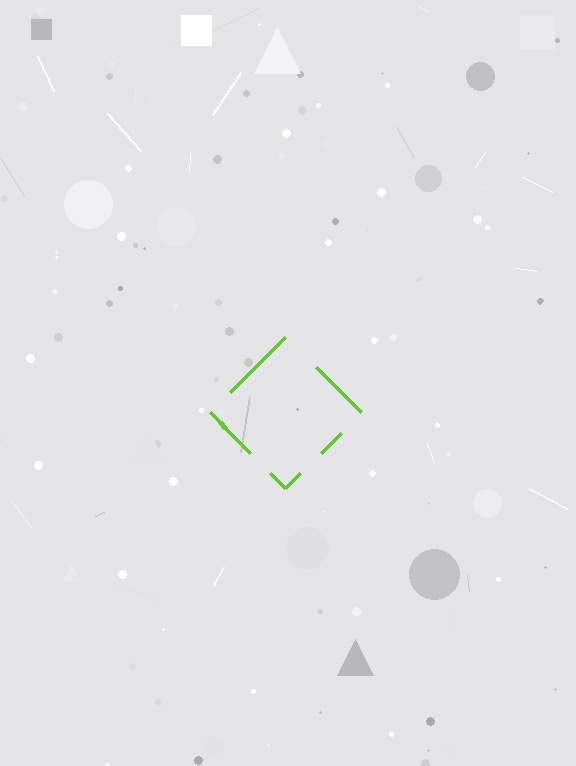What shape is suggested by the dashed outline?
The dashed outline suggests a diamond.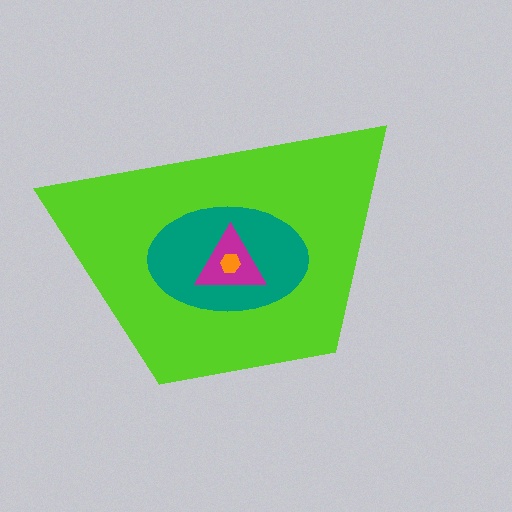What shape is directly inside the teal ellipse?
The magenta triangle.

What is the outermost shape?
The lime trapezoid.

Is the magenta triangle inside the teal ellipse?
Yes.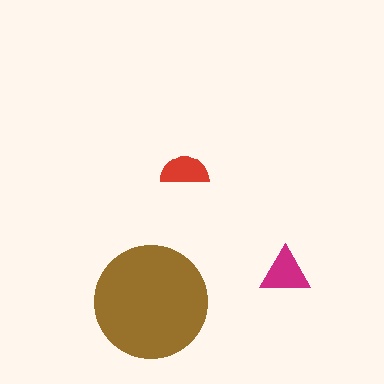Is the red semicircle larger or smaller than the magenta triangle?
Smaller.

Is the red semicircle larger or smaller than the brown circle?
Smaller.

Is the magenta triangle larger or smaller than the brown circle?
Smaller.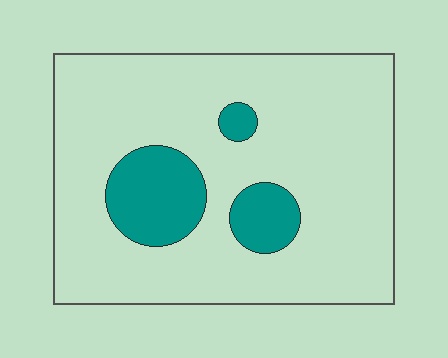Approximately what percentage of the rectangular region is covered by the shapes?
Approximately 15%.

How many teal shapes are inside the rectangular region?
3.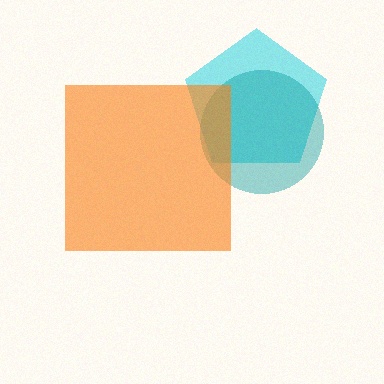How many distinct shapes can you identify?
There are 3 distinct shapes: a cyan pentagon, a teal circle, an orange square.